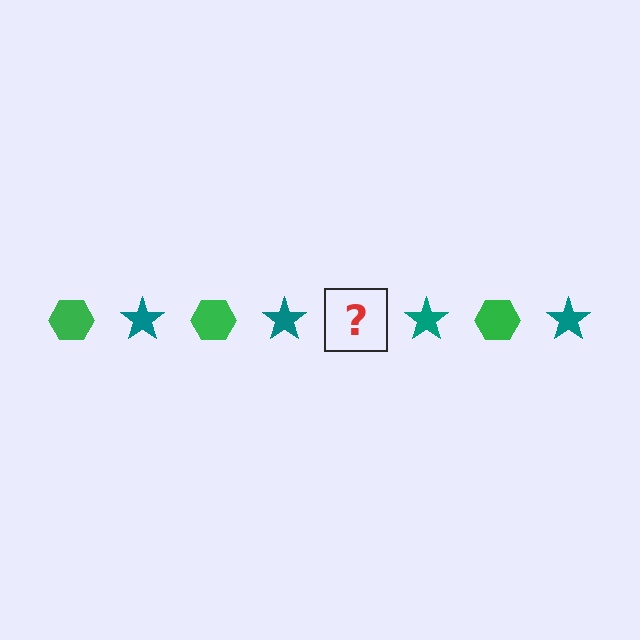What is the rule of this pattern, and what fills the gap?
The rule is that the pattern alternates between green hexagon and teal star. The gap should be filled with a green hexagon.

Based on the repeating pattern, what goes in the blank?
The blank should be a green hexagon.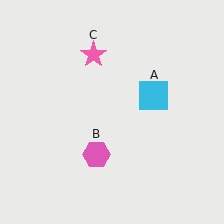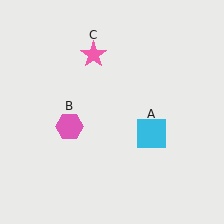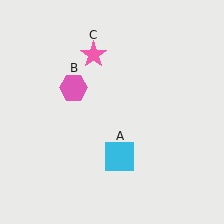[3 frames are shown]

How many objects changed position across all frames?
2 objects changed position: cyan square (object A), pink hexagon (object B).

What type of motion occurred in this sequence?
The cyan square (object A), pink hexagon (object B) rotated clockwise around the center of the scene.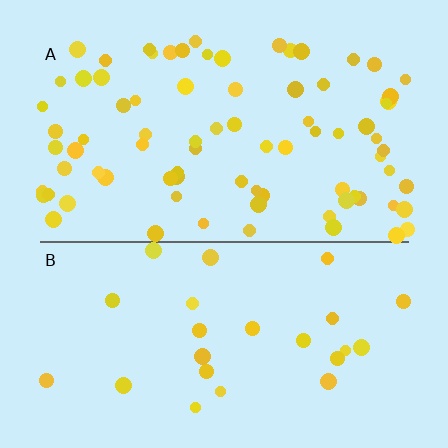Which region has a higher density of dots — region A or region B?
A (the top).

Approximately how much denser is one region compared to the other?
Approximately 3.1× — region A over region B.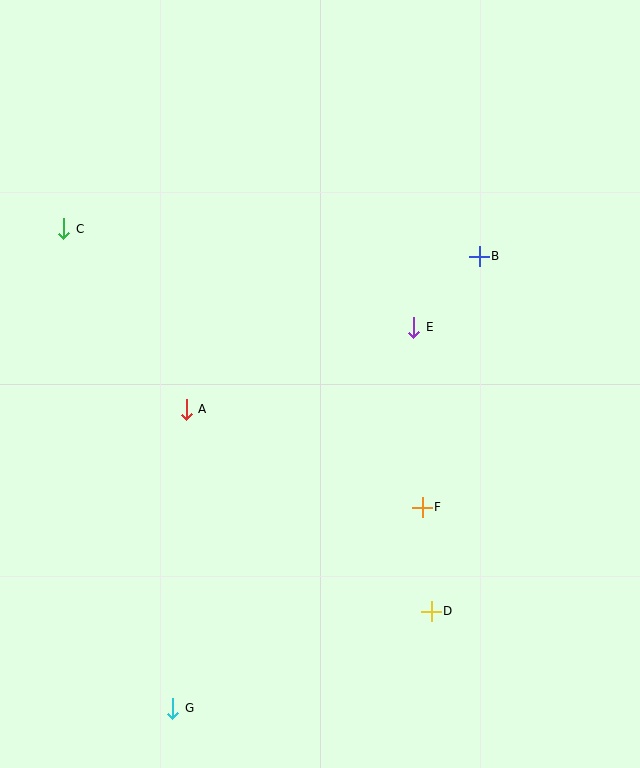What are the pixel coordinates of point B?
Point B is at (479, 256).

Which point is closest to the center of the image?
Point E at (414, 327) is closest to the center.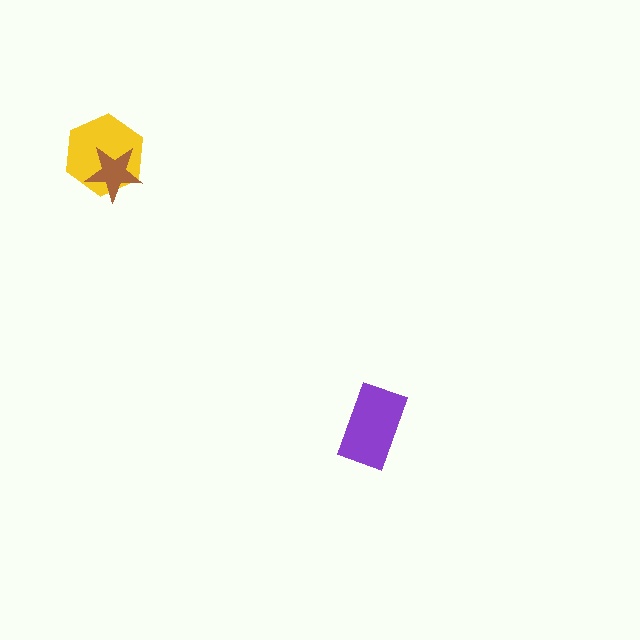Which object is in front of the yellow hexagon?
The brown star is in front of the yellow hexagon.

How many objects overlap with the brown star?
1 object overlaps with the brown star.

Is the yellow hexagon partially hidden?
Yes, it is partially covered by another shape.